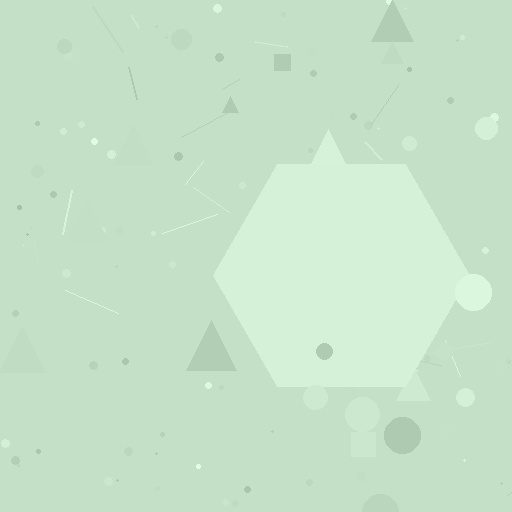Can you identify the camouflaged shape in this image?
The camouflaged shape is a hexagon.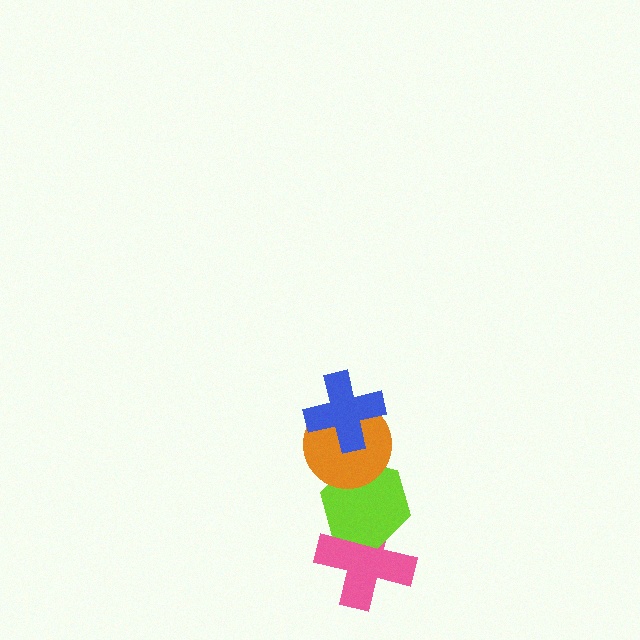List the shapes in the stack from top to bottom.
From top to bottom: the blue cross, the orange circle, the lime hexagon, the pink cross.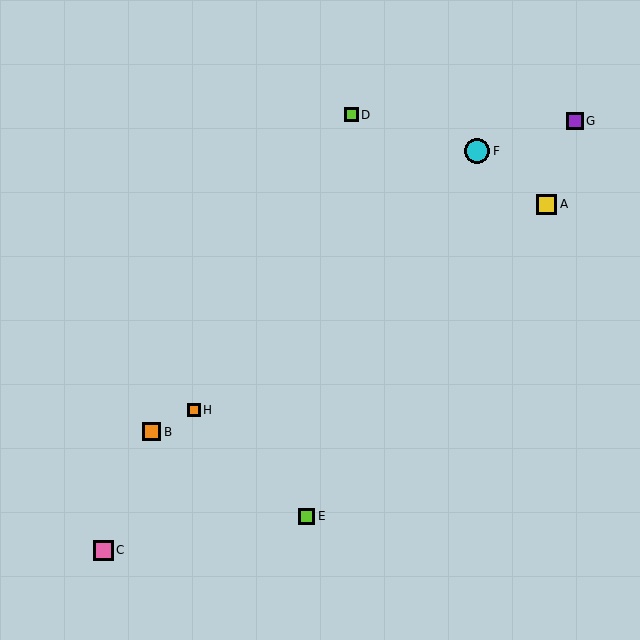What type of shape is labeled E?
Shape E is a lime square.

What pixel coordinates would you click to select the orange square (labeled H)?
Click at (194, 410) to select the orange square H.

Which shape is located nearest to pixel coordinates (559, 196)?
The yellow square (labeled A) at (547, 204) is nearest to that location.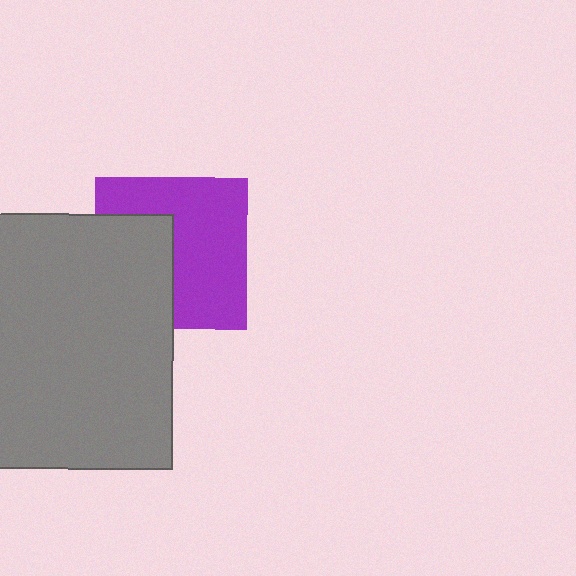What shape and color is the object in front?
The object in front is a gray rectangle.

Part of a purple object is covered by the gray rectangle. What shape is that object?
It is a square.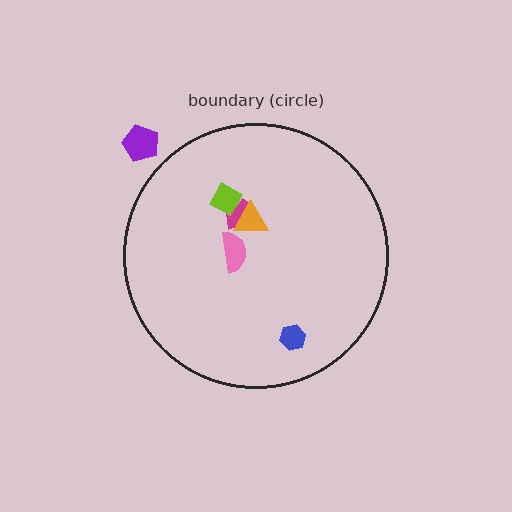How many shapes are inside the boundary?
5 inside, 1 outside.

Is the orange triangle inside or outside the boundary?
Inside.